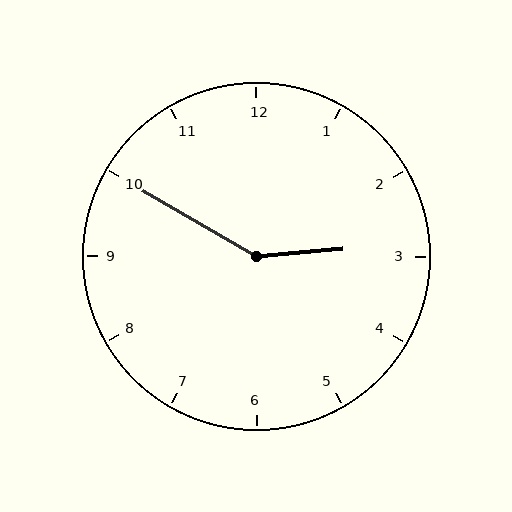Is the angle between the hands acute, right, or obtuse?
It is obtuse.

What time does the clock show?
2:50.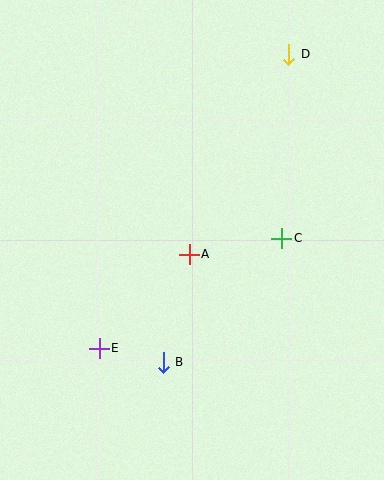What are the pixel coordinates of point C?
Point C is at (282, 238).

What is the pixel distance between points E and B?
The distance between E and B is 65 pixels.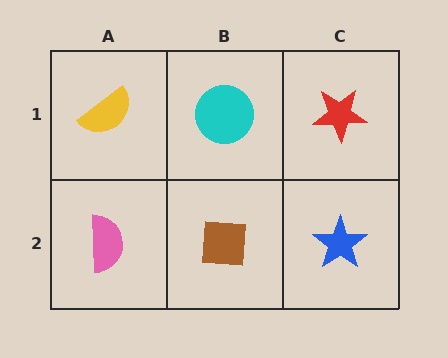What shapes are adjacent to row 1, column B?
A brown square (row 2, column B), a yellow semicircle (row 1, column A), a red star (row 1, column C).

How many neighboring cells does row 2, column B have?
3.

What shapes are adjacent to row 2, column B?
A cyan circle (row 1, column B), a pink semicircle (row 2, column A), a blue star (row 2, column C).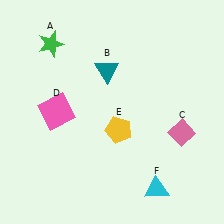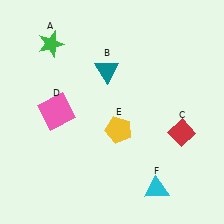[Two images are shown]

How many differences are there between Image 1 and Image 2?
There is 1 difference between the two images.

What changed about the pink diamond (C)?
In Image 1, C is pink. In Image 2, it changed to red.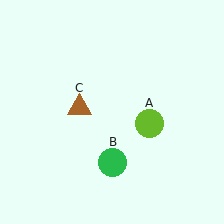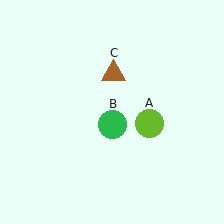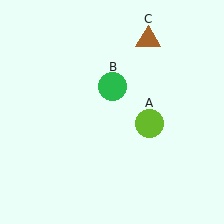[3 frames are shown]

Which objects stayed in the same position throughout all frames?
Lime circle (object A) remained stationary.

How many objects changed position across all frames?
2 objects changed position: green circle (object B), brown triangle (object C).